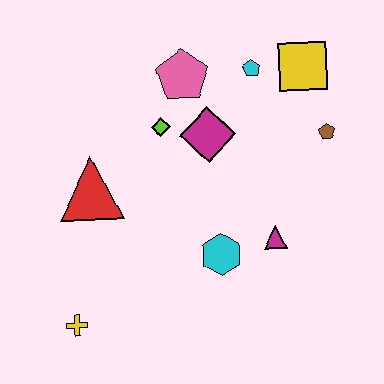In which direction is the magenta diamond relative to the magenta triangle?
The magenta diamond is above the magenta triangle.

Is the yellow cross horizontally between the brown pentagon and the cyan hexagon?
No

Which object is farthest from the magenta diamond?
The yellow cross is farthest from the magenta diamond.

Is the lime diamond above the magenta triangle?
Yes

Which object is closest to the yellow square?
The cyan pentagon is closest to the yellow square.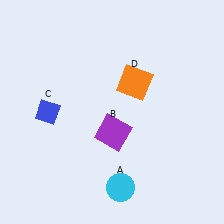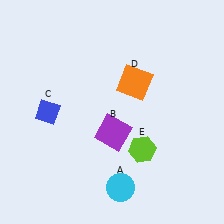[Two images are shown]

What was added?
A lime hexagon (E) was added in Image 2.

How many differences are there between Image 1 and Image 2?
There is 1 difference between the two images.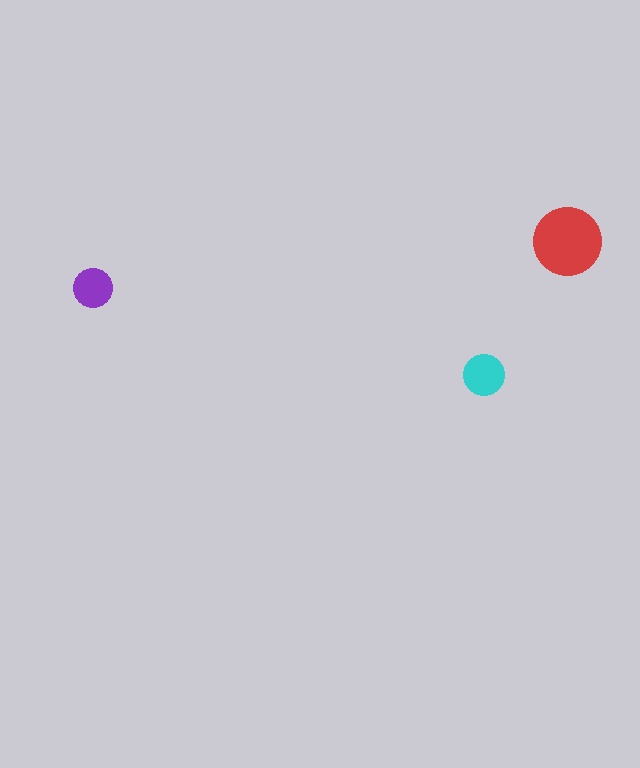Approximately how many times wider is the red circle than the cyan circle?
About 1.5 times wider.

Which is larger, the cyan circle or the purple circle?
The cyan one.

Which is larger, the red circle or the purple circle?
The red one.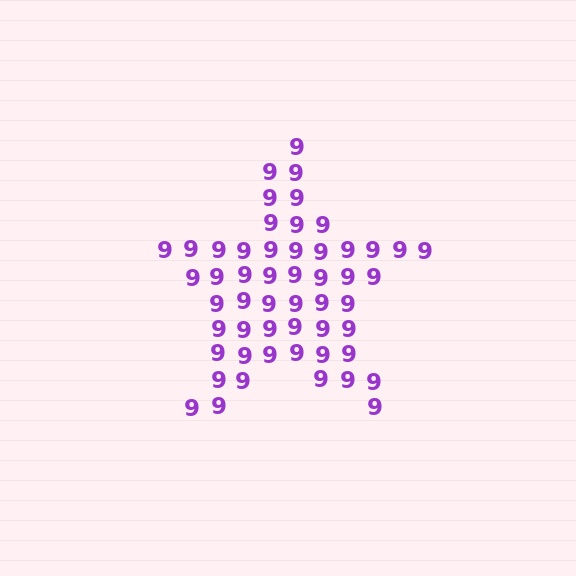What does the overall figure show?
The overall figure shows a star.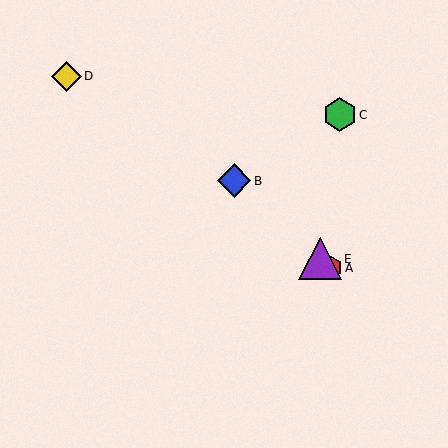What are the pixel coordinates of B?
Object B is at (234, 181).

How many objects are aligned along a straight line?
3 objects (A, B, E) are aligned along a straight line.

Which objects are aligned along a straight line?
Objects A, B, E are aligned along a straight line.